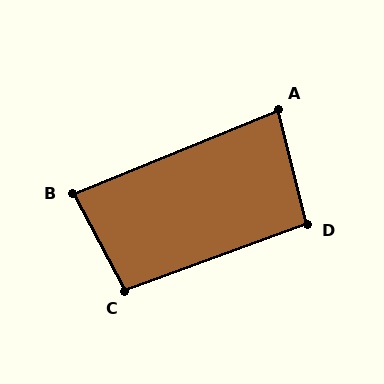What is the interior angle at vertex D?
Approximately 96 degrees (obtuse).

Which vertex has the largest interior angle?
C, at approximately 98 degrees.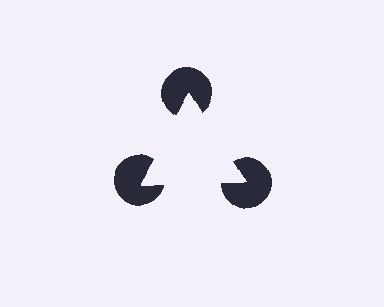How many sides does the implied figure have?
3 sides.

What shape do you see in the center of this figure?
An illusory triangle — its edges are inferred from the aligned wedge cuts in the pac-man discs, not physically drawn.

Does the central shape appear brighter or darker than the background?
It typically appears slightly brighter than the background, even though no actual brightness change is drawn.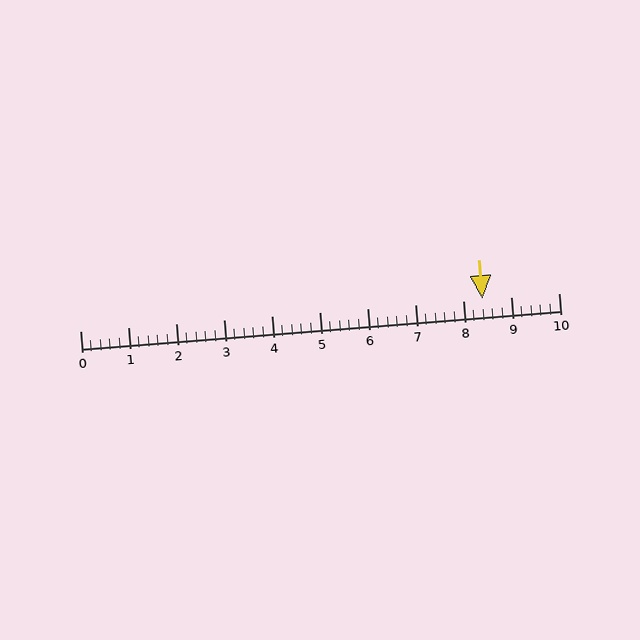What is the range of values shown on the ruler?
The ruler shows values from 0 to 10.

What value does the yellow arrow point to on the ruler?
The yellow arrow points to approximately 8.4.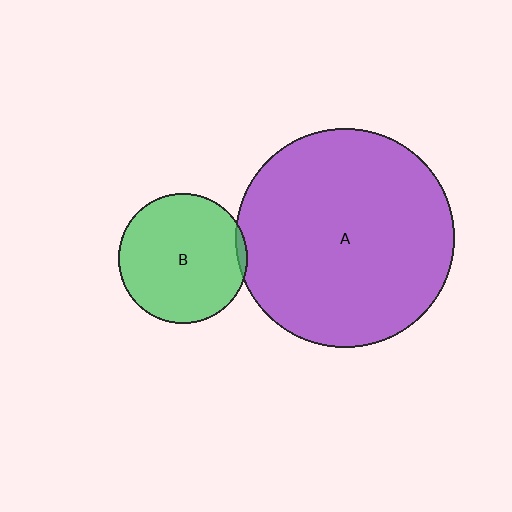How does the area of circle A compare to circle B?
Approximately 2.9 times.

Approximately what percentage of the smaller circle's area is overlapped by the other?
Approximately 5%.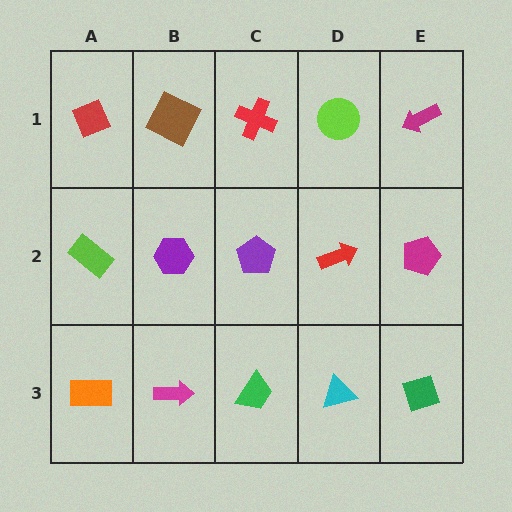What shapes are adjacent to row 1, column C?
A purple pentagon (row 2, column C), a brown square (row 1, column B), a lime circle (row 1, column D).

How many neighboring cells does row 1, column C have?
3.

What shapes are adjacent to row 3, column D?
A red arrow (row 2, column D), a green trapezoid (row 3, column C), a green diamond (row 3, column E).